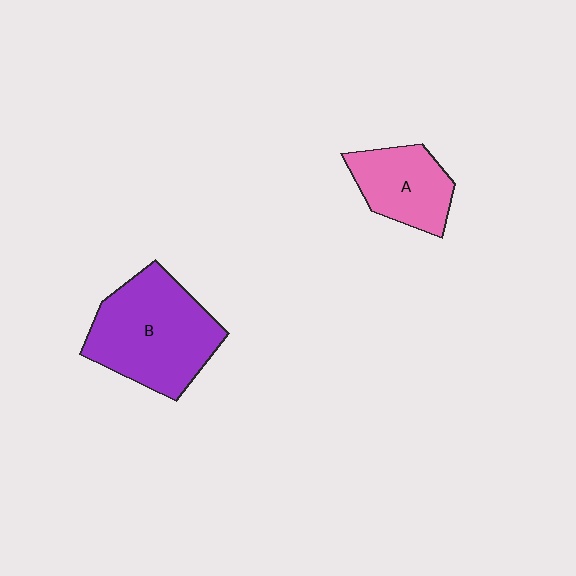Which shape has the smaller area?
Shape A (pink).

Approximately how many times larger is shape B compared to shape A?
Approximately 1.7 times.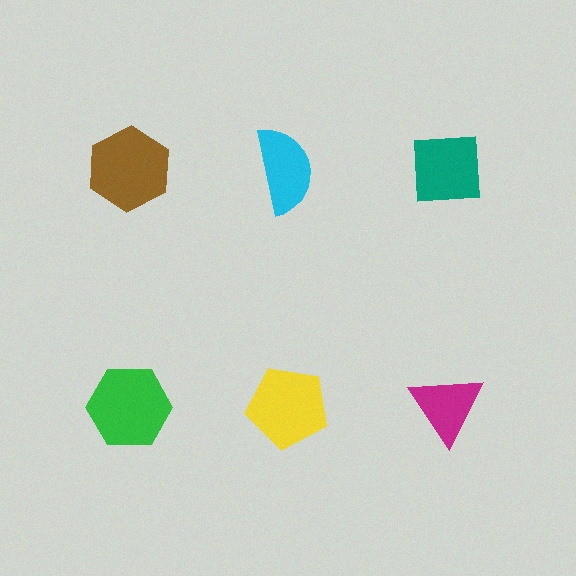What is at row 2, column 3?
A magenta triangle.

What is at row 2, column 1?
A green hexagon.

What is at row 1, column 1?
A brown hexagon.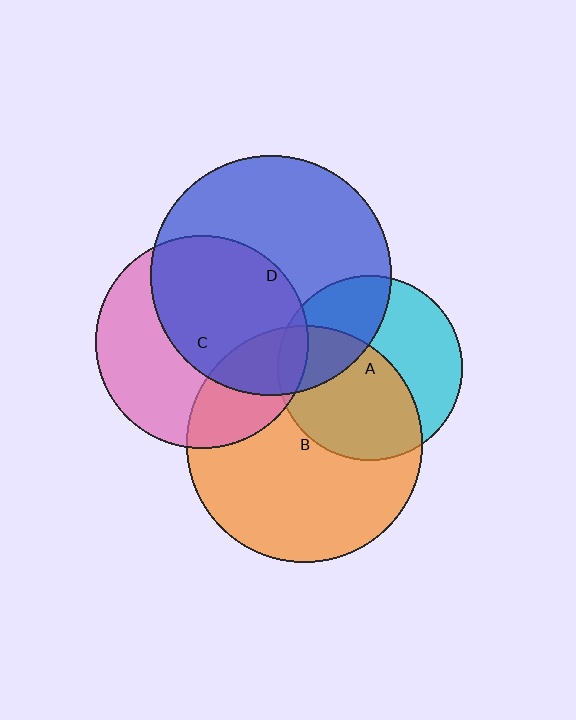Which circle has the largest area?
Circle D (blue).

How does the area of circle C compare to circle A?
Approximately 1.3 times.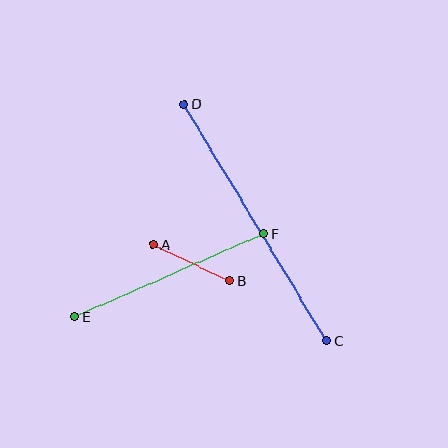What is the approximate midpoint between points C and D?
The midpoint is at approximately (255, 222) pixels.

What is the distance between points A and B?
The distance is approximately 84 pixels.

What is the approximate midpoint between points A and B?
The midpoint is at approximately (191, 262) pixels.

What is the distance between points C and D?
The distance is approximately 276 pixels.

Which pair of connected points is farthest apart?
Points C and D are farthest apart.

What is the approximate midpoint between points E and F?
The midpoint is at approximately (169, 275) pixels.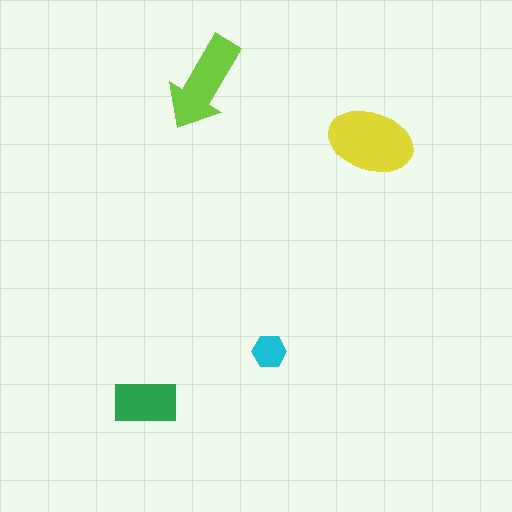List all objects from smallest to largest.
The cyan hexagon, the green rectangle, the lime arrow, the yellow ellipse.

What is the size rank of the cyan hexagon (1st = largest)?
4th.